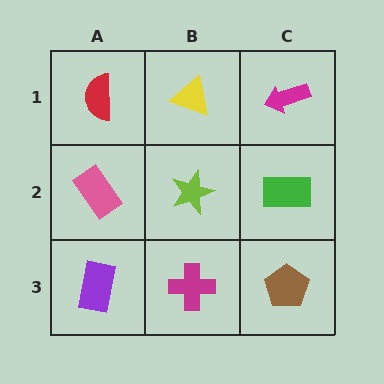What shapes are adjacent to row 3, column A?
A pink rectangle (row 2, column A), a magenta cross (row 3, column B).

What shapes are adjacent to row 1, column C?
A green rectangle (row 2, column C), a yellow triangle (row 1, column B).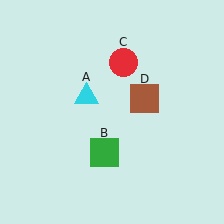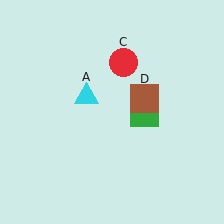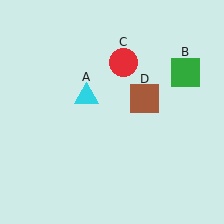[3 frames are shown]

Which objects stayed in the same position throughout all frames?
Cyan triangle (object A) and red circle (object C) and brown square (object D) remained stationary.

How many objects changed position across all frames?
1 object changed position: green square (object B).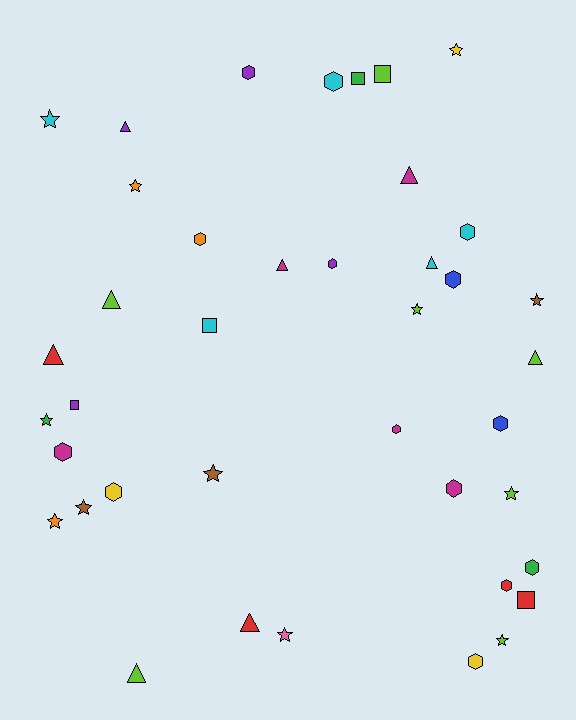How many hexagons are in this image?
There are 14 hexagons.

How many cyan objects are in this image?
There are 5 cyan objects.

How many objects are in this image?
There are 40 objects.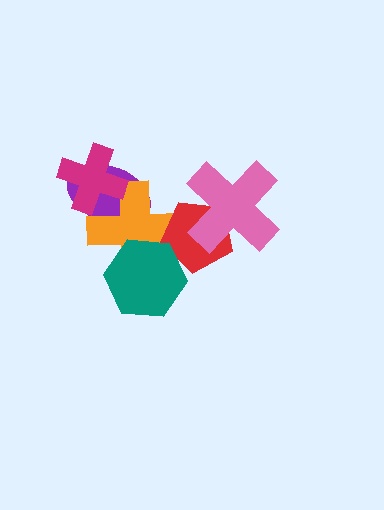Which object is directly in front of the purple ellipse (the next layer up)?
The orange cross is directly in front of the purple ellipse.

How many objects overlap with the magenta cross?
2 objects overlap with the magenta cross.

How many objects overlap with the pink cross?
1 object overlaps with the pink cross.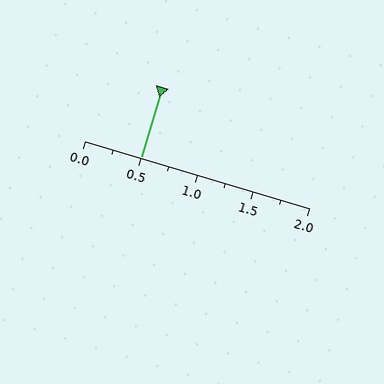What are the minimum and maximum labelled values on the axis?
The axis runs from 0.0 to 2.0.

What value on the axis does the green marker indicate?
The marker indicates approximately 0.5.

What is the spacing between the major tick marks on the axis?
The major ticks are spaced 0.5 apart.